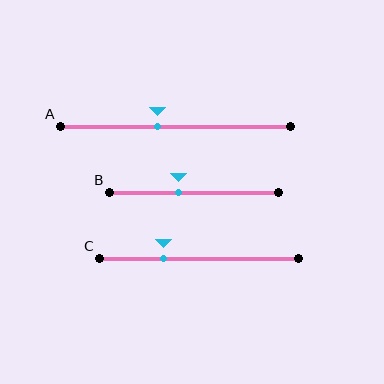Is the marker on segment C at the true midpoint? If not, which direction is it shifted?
No, the marker on segment C is shifted to the left by about 18% of the segment length.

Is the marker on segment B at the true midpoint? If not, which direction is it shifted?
No, the marker on segment B is shifted to the left by about 9% of the segment length.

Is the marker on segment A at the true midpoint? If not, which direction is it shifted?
No, the marker on segment A is shifted to the left by about 8% of the segment length.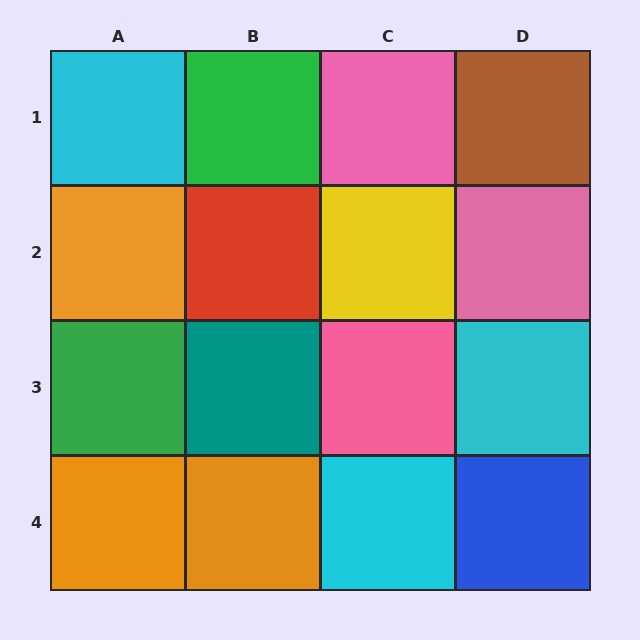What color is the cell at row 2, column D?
Pink.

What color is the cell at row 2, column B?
Red.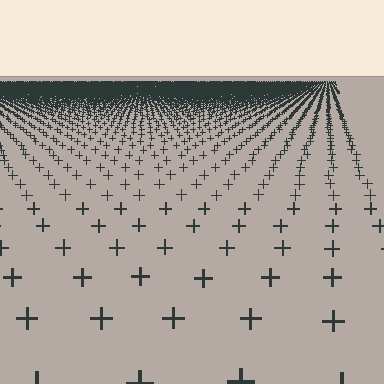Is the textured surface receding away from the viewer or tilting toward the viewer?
The surface is receding away from the viewer. Texture elements get smaller and denser toward the top.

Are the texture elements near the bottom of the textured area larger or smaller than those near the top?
Larger. Near the bottom, elements are closer to the viewer and appear at a bigger on-screen size.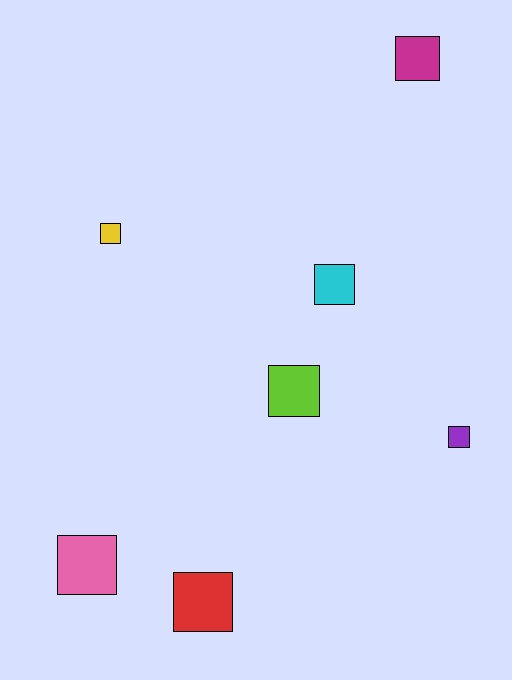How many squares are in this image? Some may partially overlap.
There are 7 squares.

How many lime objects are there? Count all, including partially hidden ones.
There is 1 lime object.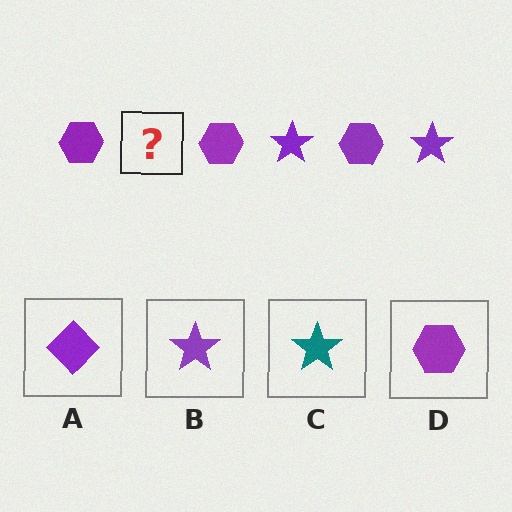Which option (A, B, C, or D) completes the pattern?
B.